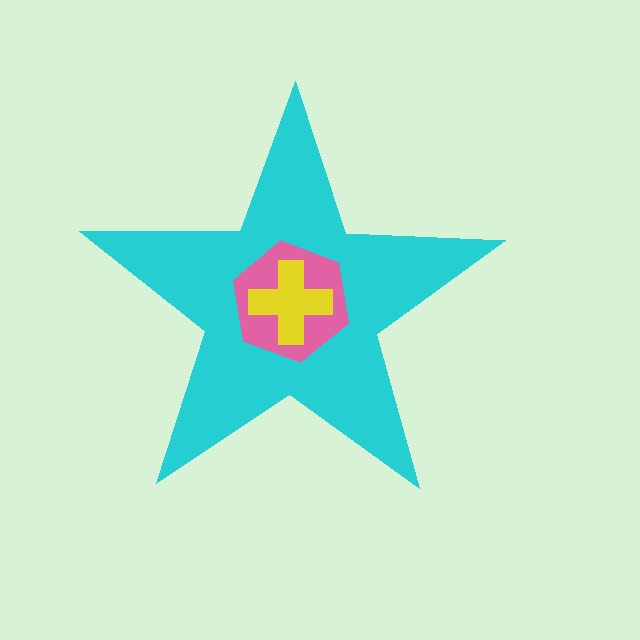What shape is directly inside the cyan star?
The pink hexagon.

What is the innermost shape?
The yellow cross.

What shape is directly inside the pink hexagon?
The yellow cross.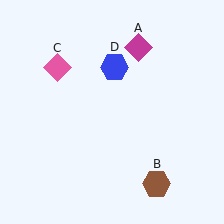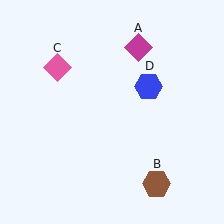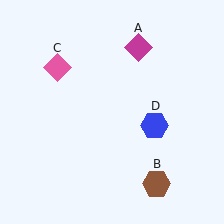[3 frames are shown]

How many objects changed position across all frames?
1 object changed position: blue hexagon (object D).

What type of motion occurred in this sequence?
The blue hexagon (object D) rotated clockwise around the center of the scene.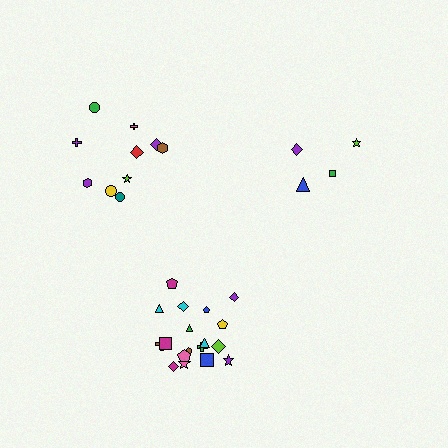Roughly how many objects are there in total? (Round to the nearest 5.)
Roughly 30 objects in total.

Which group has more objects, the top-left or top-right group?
The top-left group.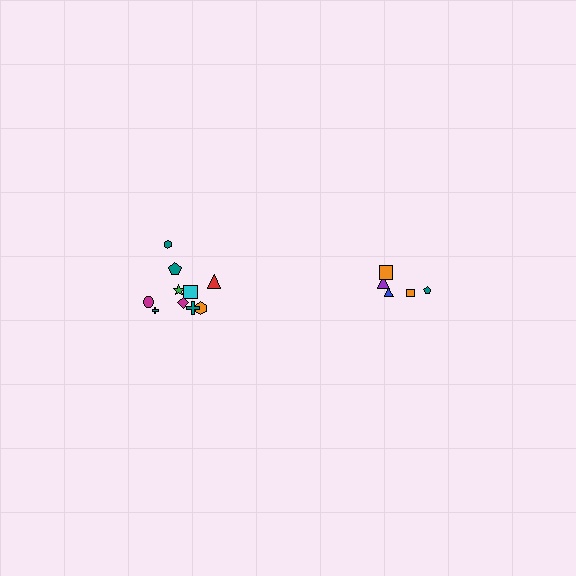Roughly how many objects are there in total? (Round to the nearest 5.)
Roughly 15 objects in total.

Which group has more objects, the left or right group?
The left group.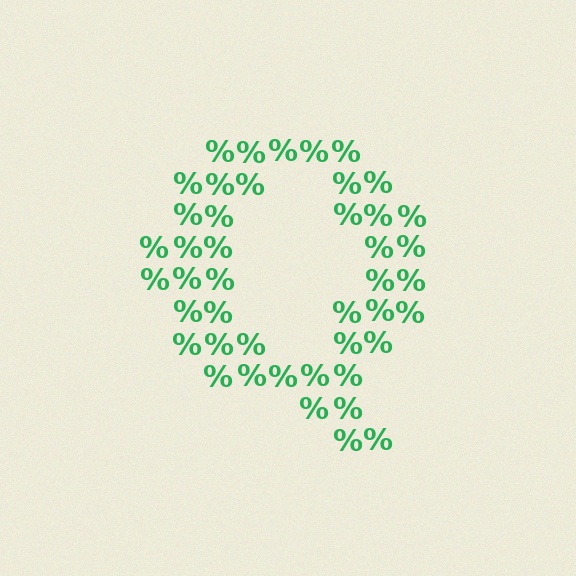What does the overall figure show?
The overall figure shows the letter Q.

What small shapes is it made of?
It is made of small percent signs.